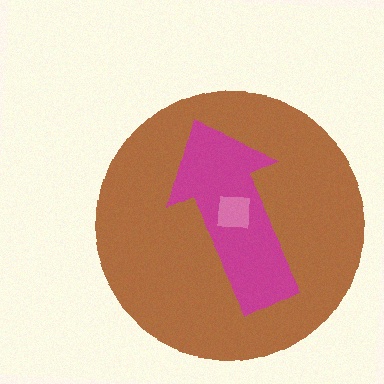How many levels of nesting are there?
3.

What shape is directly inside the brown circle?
The magenta arrow.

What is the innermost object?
The pink square.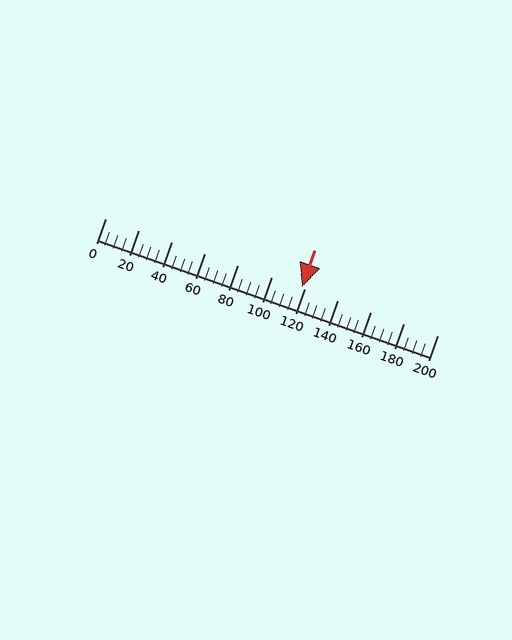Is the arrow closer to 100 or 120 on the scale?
The arrow is closer to 120.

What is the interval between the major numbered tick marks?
The major tick marks are spaced 20 units apart.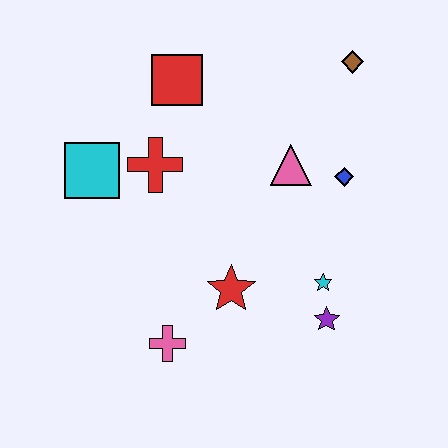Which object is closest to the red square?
The red cross is closest to the red square.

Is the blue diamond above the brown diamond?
No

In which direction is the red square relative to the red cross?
The red square is above the red cross.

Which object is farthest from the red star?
The brown diamond is farthest from the red star.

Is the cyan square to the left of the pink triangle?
Yes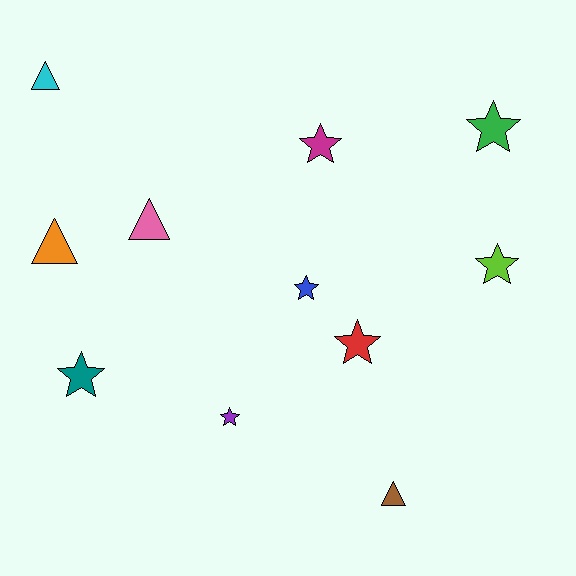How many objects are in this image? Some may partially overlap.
There are 11 objects.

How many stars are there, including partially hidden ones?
There are 7 stars.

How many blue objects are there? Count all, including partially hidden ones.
There is 1 blue object.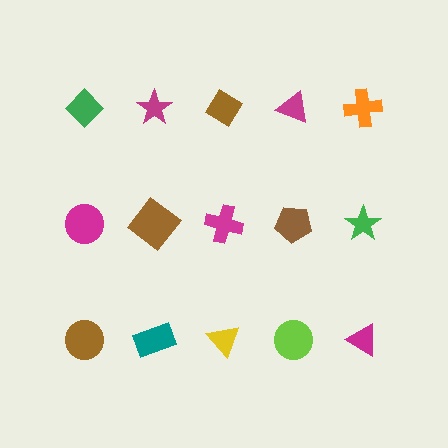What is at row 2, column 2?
A brown diamond.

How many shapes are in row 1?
5 shapes.